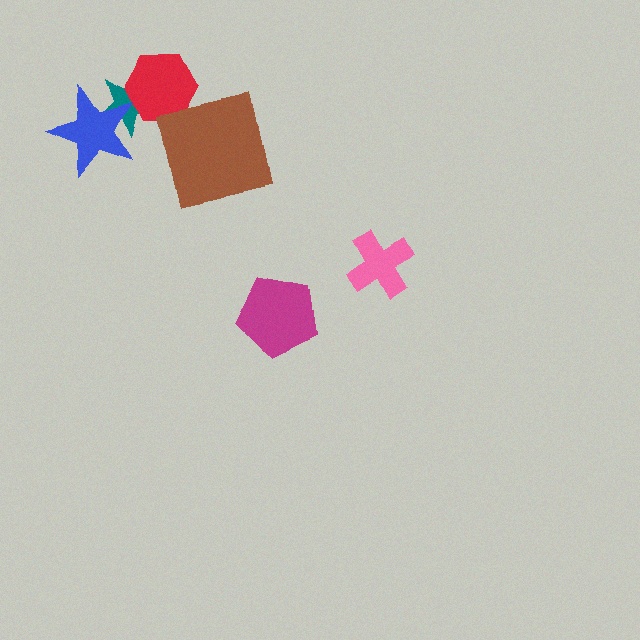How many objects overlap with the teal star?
2 objects overlap with the teal star.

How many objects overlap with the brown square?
0 objects overlap with the brown square.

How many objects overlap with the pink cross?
0 objects overlap with the pink cross.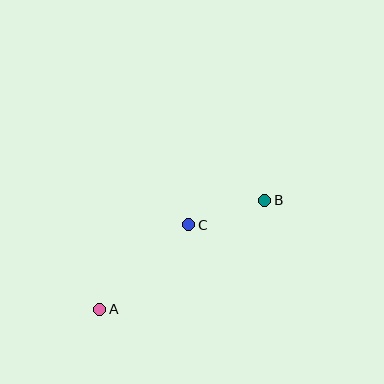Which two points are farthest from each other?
Points A and B are farthest from each other.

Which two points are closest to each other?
Points B and C are closest to each other.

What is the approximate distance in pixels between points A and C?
The distance between A and C is approximately 123 pixels.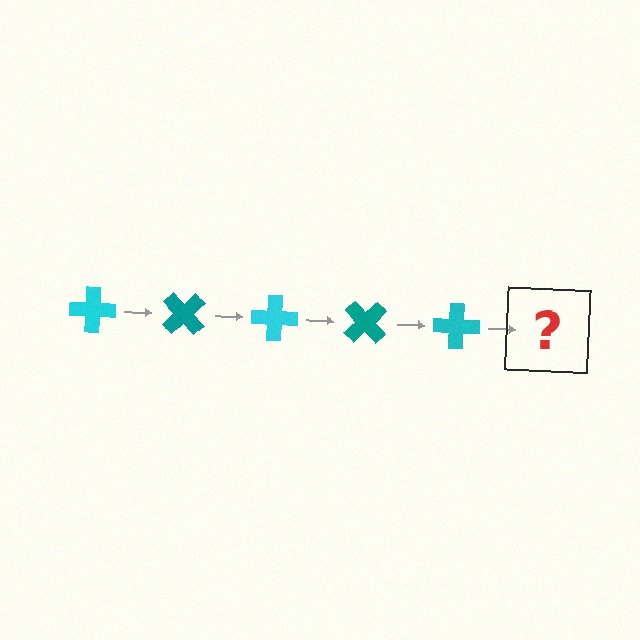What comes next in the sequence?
The next element should be a teal cross, rotated 225 degrees from the start.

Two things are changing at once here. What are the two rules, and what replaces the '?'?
The two rules are that it rotates 45 degrees each step and the color cycles through cyan and teal. The '?' should be a teal cross, rotated 225 degrees from the start.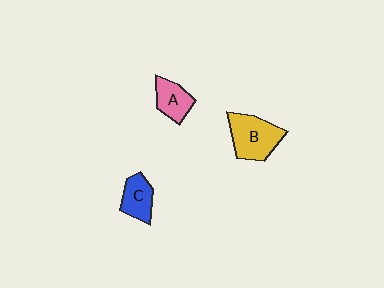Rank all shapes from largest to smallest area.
From largest to smallest: B (yellow), A (pink), C (blue).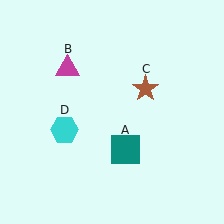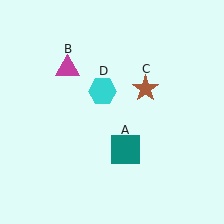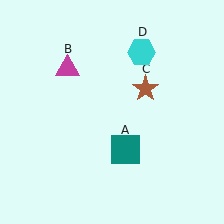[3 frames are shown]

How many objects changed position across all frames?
1 object changed position: cyan hexagon (object D).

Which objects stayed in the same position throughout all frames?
Teal square (object A) and magenta triangle (object B) and brown star (object C) remained stationary.